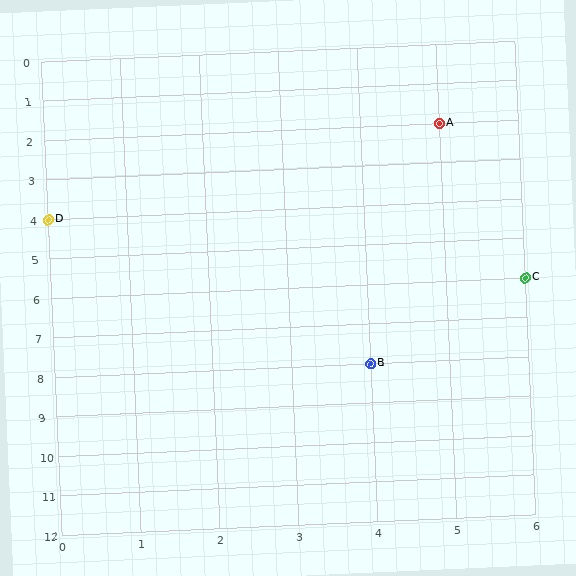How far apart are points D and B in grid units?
Points D and B are 4 columns and 4 rows apart (about 5.7 grid units diagonally).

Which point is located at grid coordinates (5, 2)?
Point A is at (5, 2).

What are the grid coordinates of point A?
Point A is at grid coordinates (5, 2).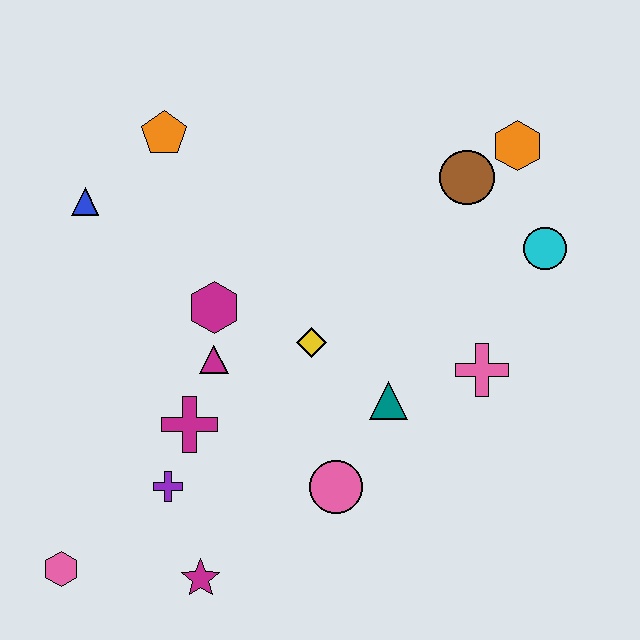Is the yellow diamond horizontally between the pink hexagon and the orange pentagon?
No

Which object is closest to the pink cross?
The teal triangle is closest to the pink cross.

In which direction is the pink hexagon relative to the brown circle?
The pink hexagon is to the left of the brown circle.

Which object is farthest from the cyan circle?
The pink hexagon is farthest from the cyan circle.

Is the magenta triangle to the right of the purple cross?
Yes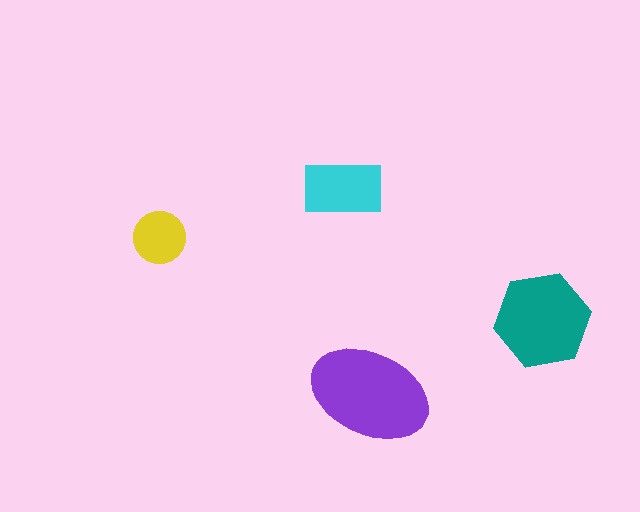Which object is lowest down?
The purple ellipse is bottommost.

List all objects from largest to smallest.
The purple ellipse, the teal hexagon, the cyan rectangle, the yellow circle.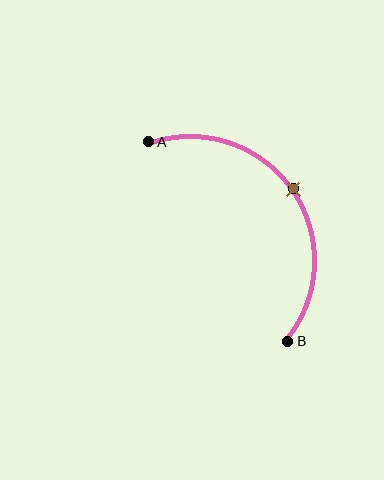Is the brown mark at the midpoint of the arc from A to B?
Yes. The brown mark lies on the arc at equal arc-length from both A and B — it is the arc midpoint.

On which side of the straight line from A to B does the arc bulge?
The arc bulges above and to the right of the straight line connecting A and B.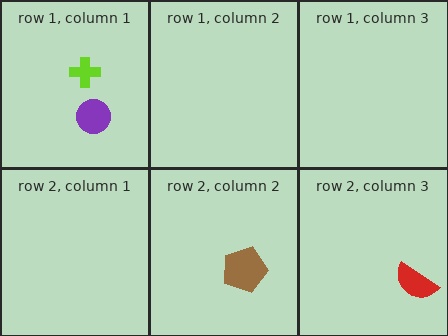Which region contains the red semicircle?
The row 2, column 3 region.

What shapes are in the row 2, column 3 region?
The red semicircle.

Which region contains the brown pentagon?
The row 2, column 2 region.